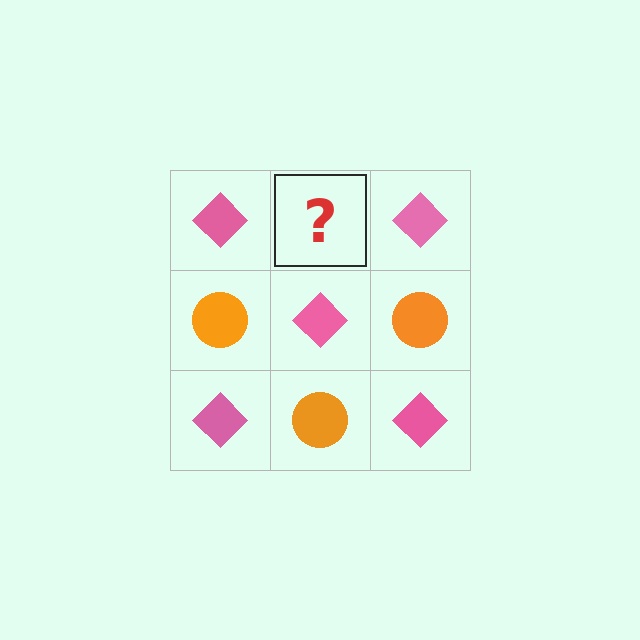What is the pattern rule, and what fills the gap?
The rule is that it alternates pink diamond and orange circle in a checkerboard pattern. The gap should be filled with an orange circle.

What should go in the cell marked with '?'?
The missing cell should contain an orange circle.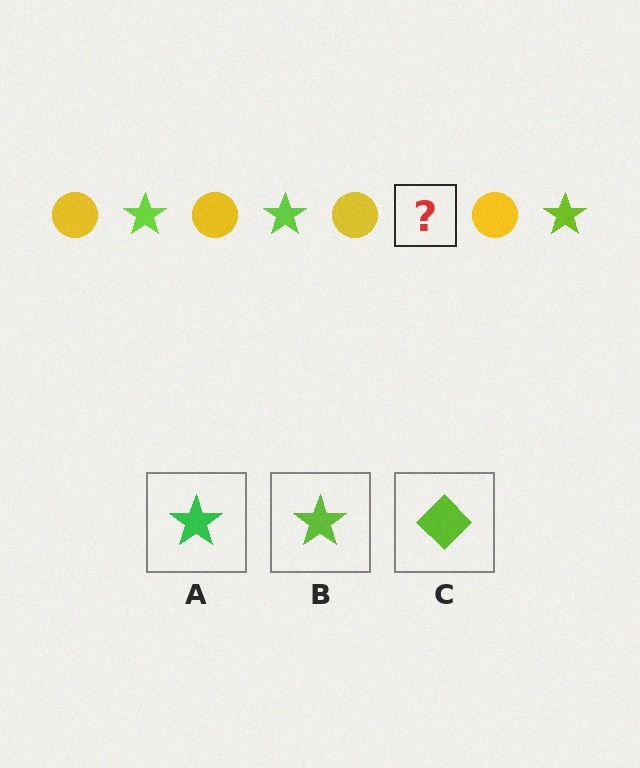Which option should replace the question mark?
Option B.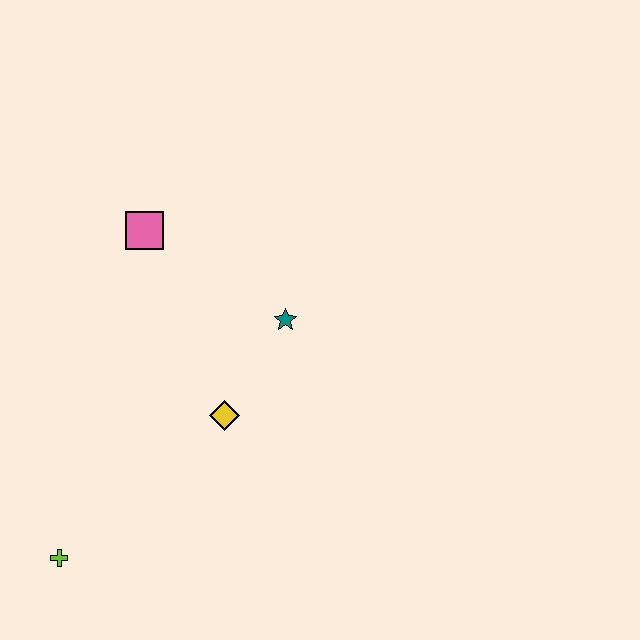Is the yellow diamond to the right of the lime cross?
Yes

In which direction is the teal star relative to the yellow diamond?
The teal star is above the yellow diamond.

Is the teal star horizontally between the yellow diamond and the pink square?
No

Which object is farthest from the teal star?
The lime cross is farthest from the teal star.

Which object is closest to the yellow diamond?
The teal star is closest to the yellow diamond.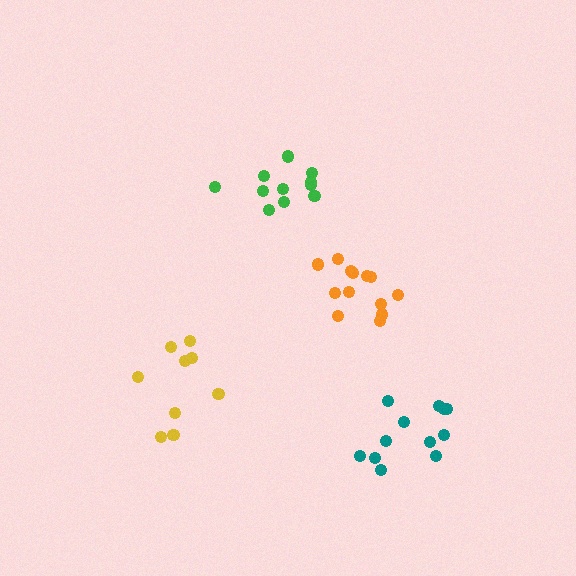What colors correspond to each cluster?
The clusters are colored: yellow, green, orange, teal.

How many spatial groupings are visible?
There are 4 spatial groupings.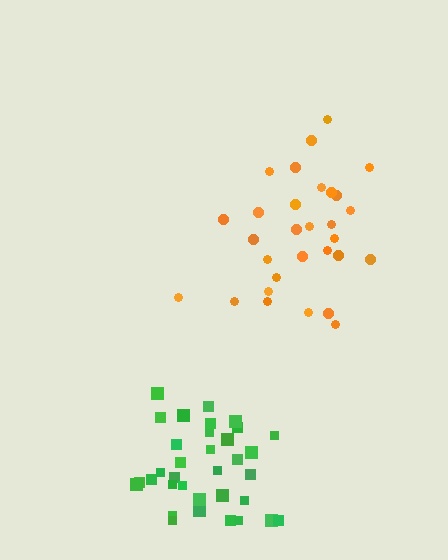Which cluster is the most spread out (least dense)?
Orange.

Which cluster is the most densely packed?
Green.